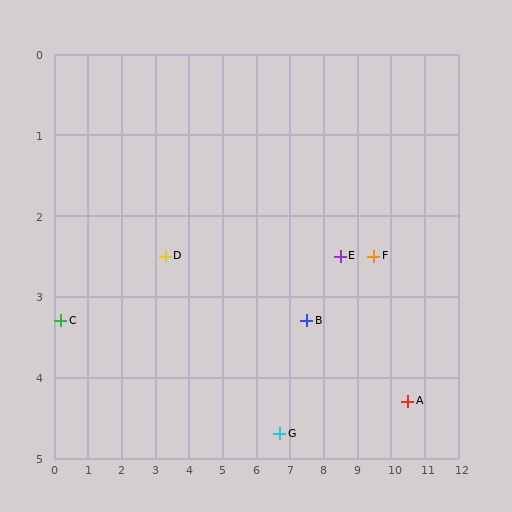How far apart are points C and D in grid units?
Points C and D are about 3.2 grid units apart.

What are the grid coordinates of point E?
Point E is at approximately (8.5, 2.5).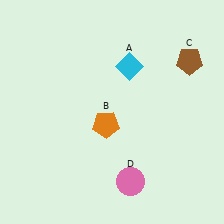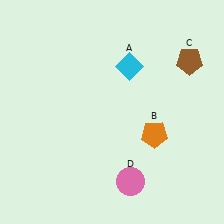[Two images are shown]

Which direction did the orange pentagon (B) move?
The orange pentagon (B) moved right.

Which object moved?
The orange pentagon (B) moved right.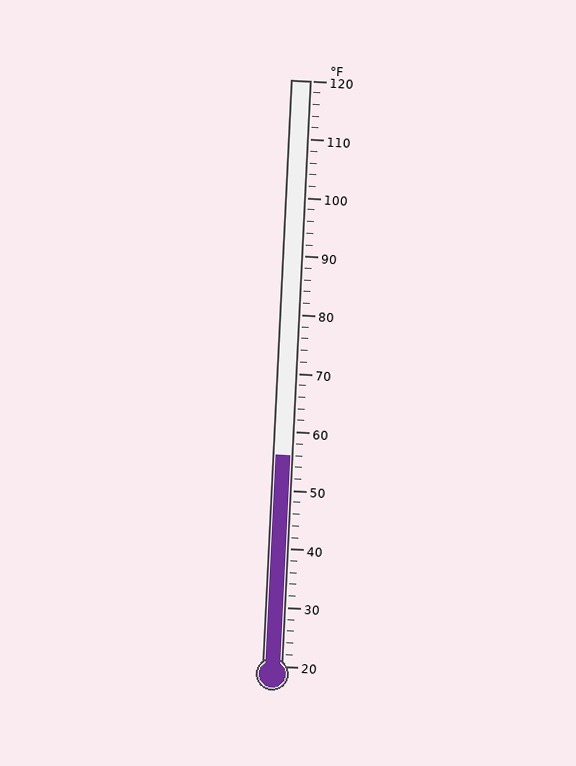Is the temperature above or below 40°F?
The temperature is above 40°F.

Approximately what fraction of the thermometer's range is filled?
The thermometer is filled to approximately 35% of its range.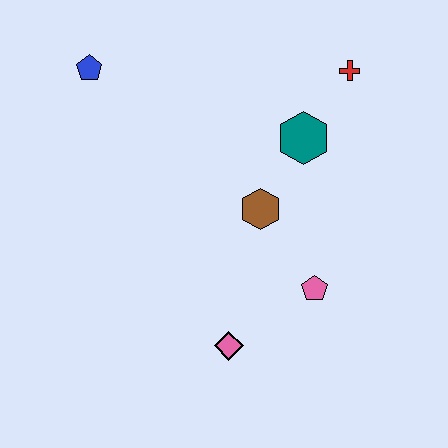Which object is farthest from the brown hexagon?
The blue pentagon is farthest from the brown hexagon.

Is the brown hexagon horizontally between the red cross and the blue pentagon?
Yes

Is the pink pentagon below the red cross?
Yes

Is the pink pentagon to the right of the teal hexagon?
Yes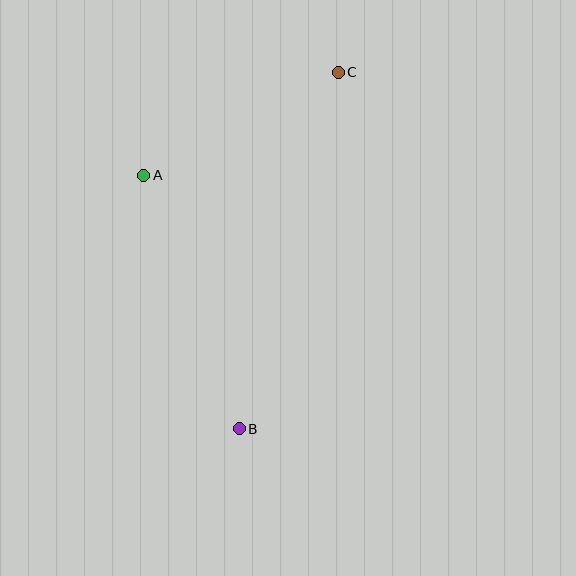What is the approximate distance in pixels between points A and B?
The distance between A and B is approximately 271 pixels.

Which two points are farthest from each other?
Points B and C are farthest from each other.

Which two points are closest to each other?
Points A and C are closest to each other.